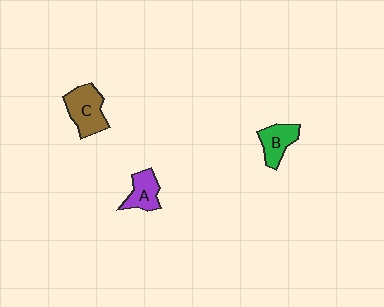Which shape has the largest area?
Shape C (brown).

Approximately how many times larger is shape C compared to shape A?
Approximately 1.4 times.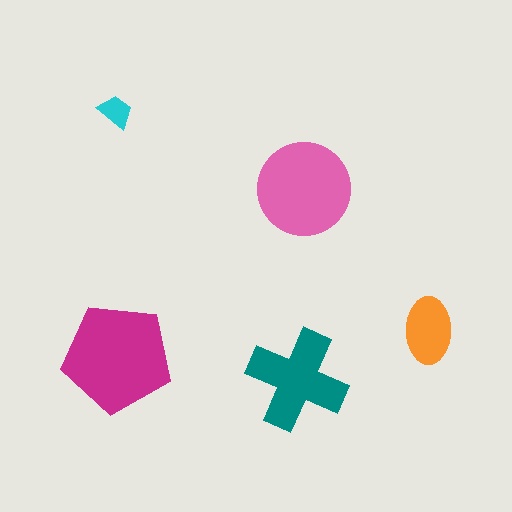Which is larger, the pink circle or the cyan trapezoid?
The pink circle.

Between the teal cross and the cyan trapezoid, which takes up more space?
The teal cross.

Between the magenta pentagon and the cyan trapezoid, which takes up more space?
The magenta pentagon.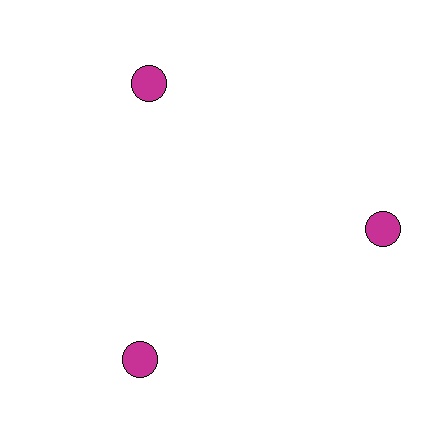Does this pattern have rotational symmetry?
Yes, this pattern has 3-fold rotational symmetry. It looks the same after rotating 120 degrees around the center.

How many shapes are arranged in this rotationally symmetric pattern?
There are 3 shapes, arranged in 3 groups of 1.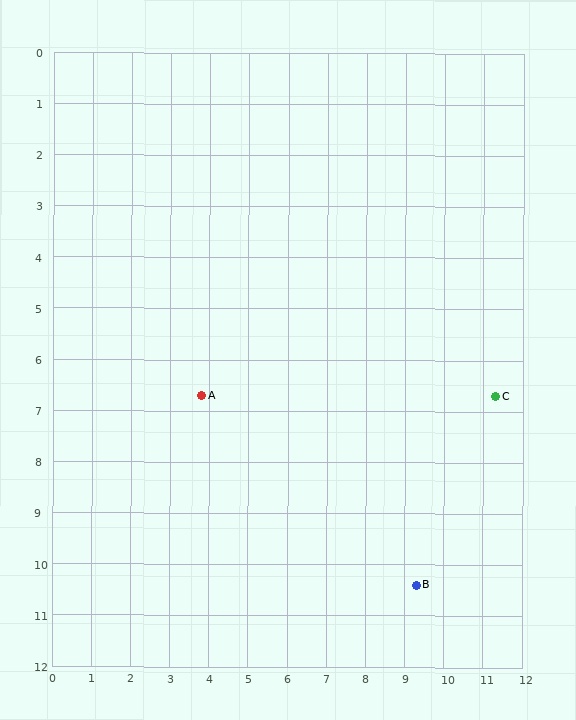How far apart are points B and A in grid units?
Points B and A are about 6.6 grid units apart.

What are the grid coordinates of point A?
Point A is at approximately (3.8, 6.7).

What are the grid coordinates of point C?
Point C is at approximately (11.3, 6.7).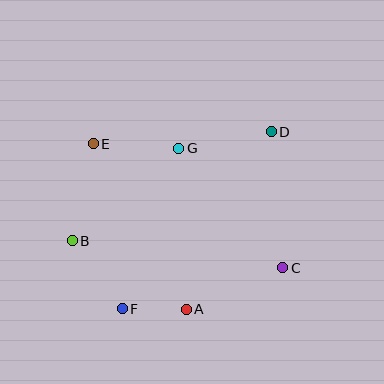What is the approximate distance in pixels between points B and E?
The distance between B and E is approximately 99 pixels.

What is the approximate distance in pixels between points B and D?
The distance between B and D is approximately 227 pixels.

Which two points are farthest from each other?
Points D and F are farthest from each other.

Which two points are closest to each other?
Points A and F are closest to each other.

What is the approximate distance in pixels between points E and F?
The distance between E and F is approximately 167 pixels.